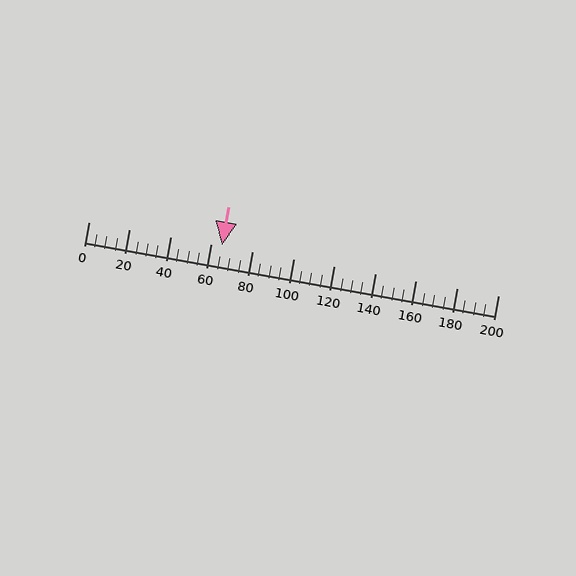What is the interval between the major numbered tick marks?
The major tick marks are spaced 20 units apart.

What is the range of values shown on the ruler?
The ruler shows values from 0 to 200.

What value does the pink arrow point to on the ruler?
The pink arrow points to approximately 65.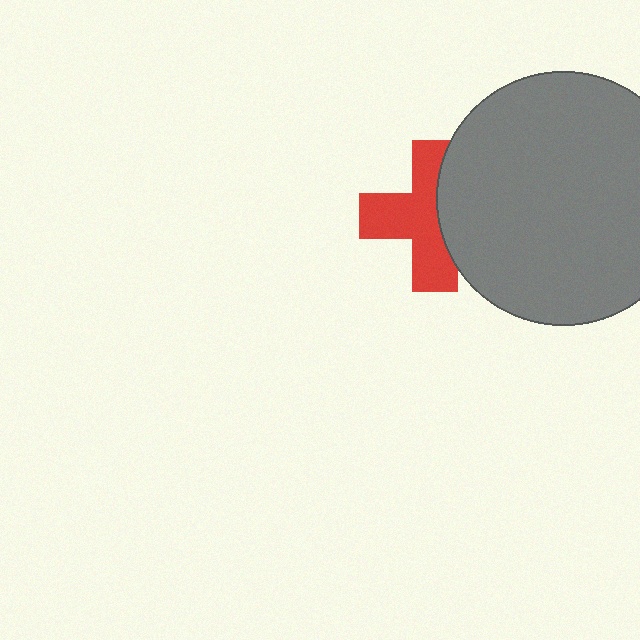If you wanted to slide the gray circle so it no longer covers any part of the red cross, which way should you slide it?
Slide it right — that is the most direct way to separate the two shapes.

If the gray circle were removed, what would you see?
You would see the complete red cross.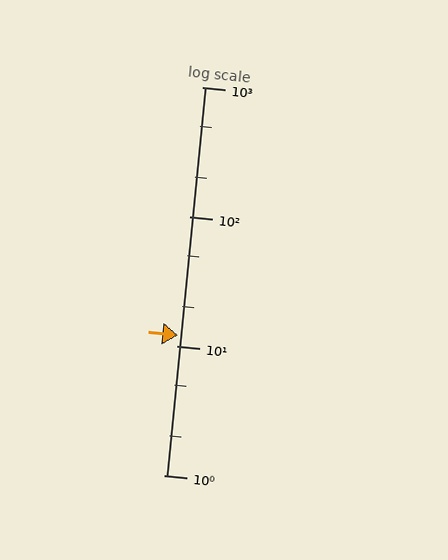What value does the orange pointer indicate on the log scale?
The pointer indicates approximately 12.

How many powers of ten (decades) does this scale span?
The scale spans 3 decades, from 1 to 1000.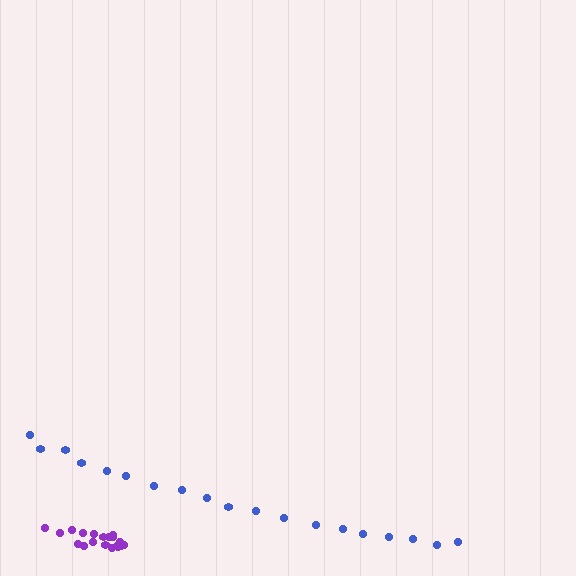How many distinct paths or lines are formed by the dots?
There are 2 distinct paths.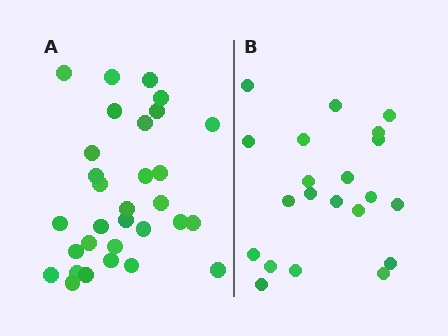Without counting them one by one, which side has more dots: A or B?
Region A (the left region) has more dots.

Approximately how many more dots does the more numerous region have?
Region A has roughly 10 or so more dots than region B.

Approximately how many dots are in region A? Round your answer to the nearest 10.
About 30 dots. (The exact count is 31, which rounds to 30.)